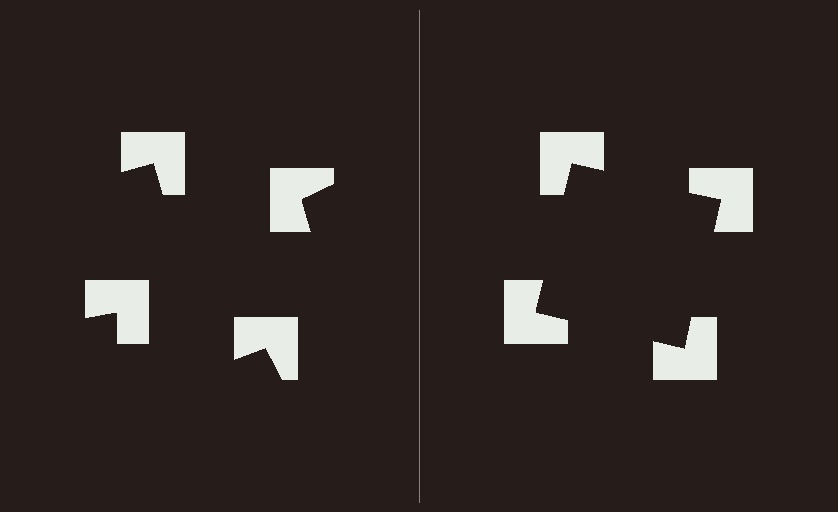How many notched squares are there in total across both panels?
8 — 4 on each side.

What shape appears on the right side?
An illusory square.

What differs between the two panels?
The notched squares are positioned identically on both sides; only the wedge orientations differ. On the right they align to a square; on the left they are misaligned.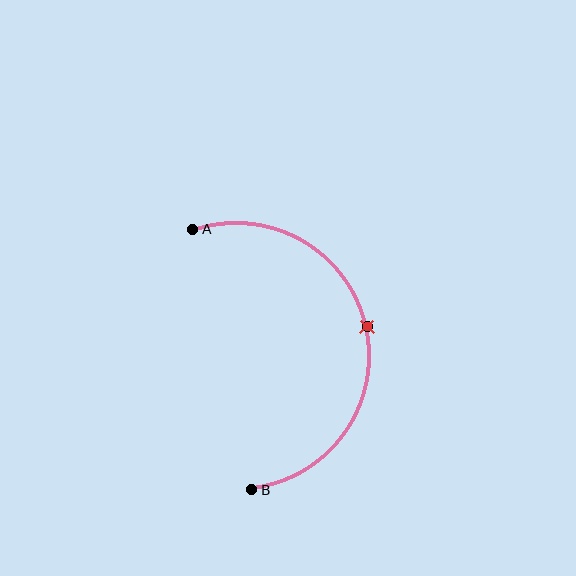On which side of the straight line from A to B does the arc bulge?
The arc bulges to the right of the straight line connecting A and B.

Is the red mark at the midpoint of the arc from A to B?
Yes. The red mark lies on the arc at equal arc-length from both A and B — it is the arc midpoint.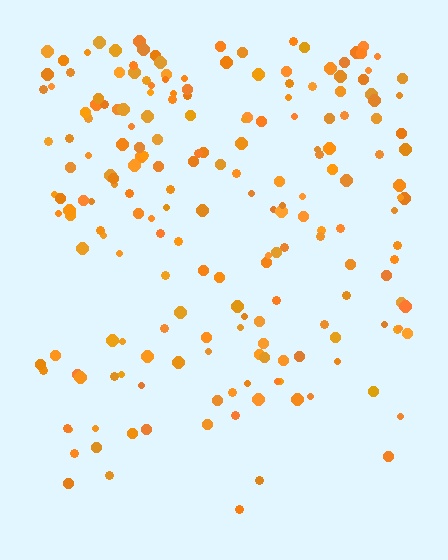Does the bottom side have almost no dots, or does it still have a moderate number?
Still a moderate number, just noticeably fewer than the top.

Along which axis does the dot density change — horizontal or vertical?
Vertical.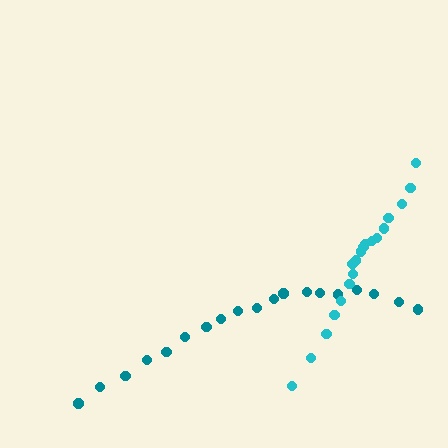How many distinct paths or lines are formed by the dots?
There are 2 distinct paths.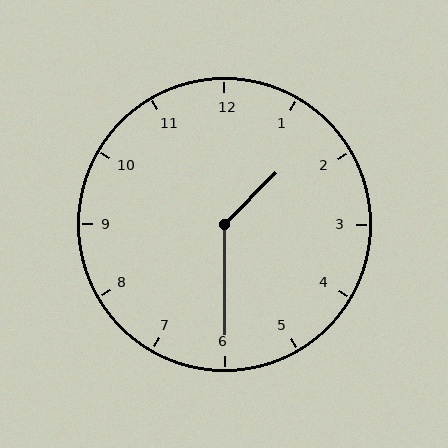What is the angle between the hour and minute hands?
Approximately 135 degrees.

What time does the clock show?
1:30.